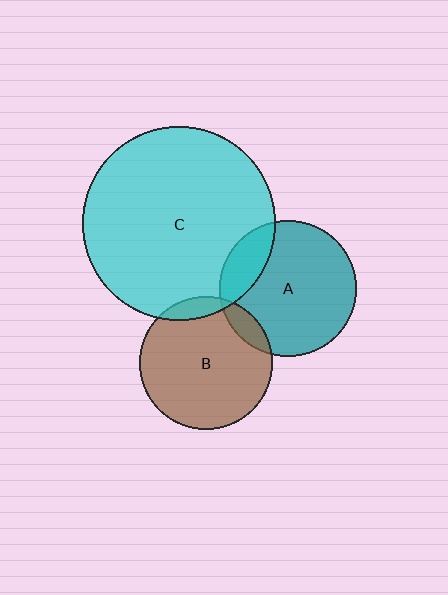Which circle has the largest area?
Circle C (cyan).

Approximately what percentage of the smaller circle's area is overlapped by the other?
Approximately 20%.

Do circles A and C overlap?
Yes.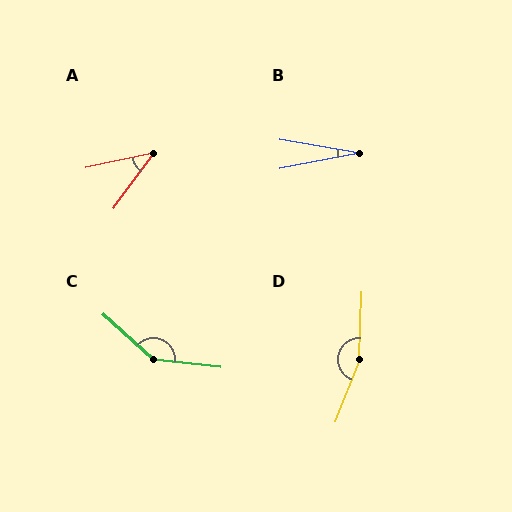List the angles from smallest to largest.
B (21°), A (42°), C (144°), D (161°).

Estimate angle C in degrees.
Approximately 144 degrees.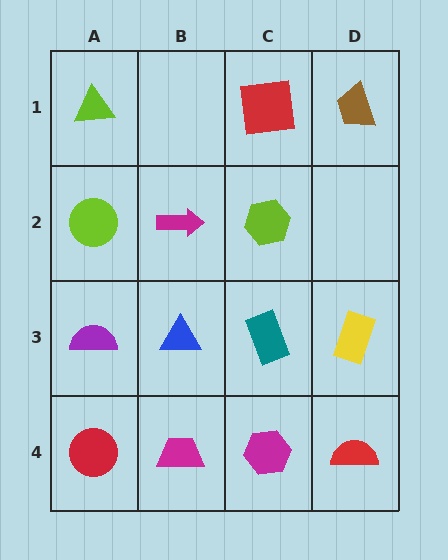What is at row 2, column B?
A magenta arrow.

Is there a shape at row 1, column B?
No, that cell is empty.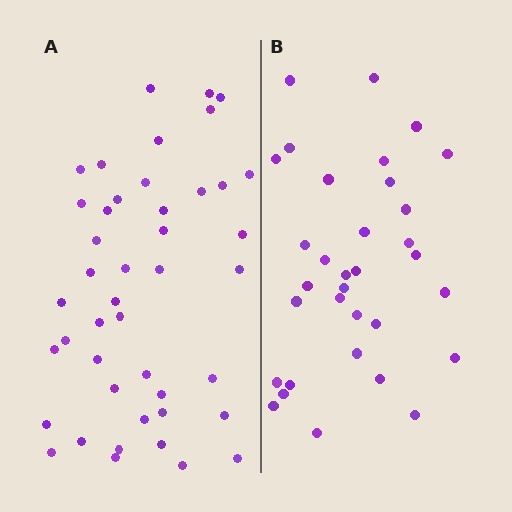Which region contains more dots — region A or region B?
Region A (the left region) has more dots.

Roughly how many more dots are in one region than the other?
Region A has roughly 12 or so more dots than region B.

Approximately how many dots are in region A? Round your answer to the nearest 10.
About 40 dots. (The exact count is 44, which rounds to 40.)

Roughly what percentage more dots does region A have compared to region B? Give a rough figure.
About 35% more.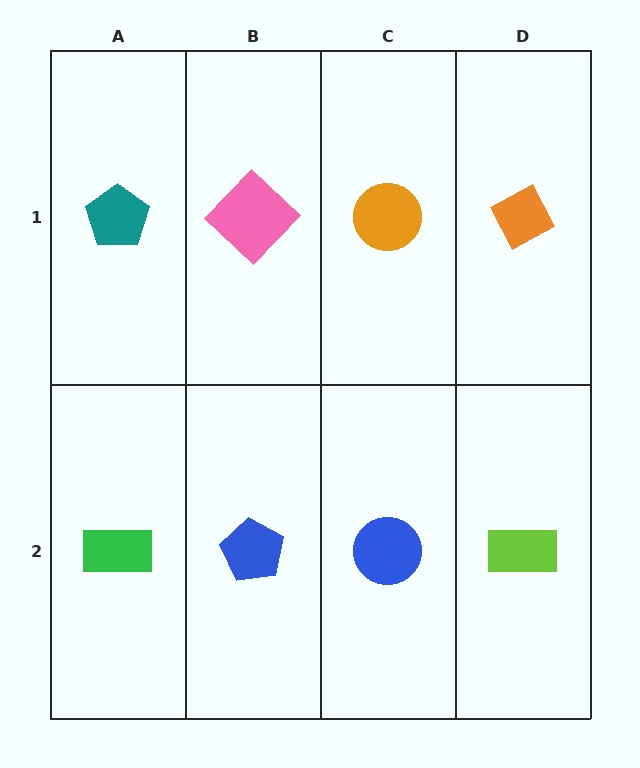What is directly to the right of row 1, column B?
An orange circle.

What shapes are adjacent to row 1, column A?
A green rectangle (row 2, column A), a pink diamond (row 1, column B).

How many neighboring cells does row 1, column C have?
3.